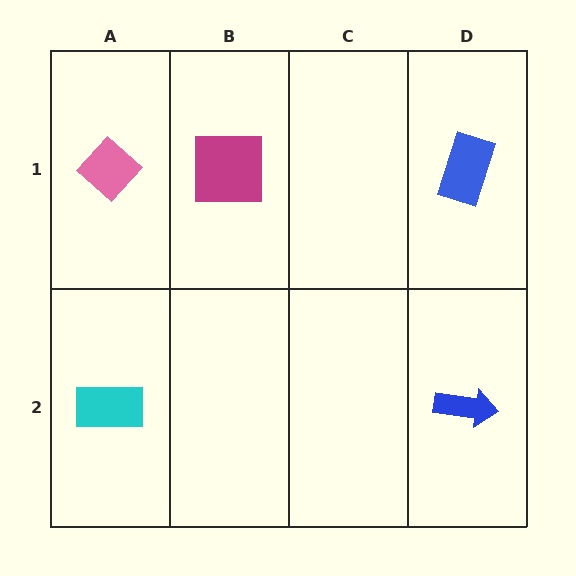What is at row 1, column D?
A blue rectangle.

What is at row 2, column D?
A blue arrow.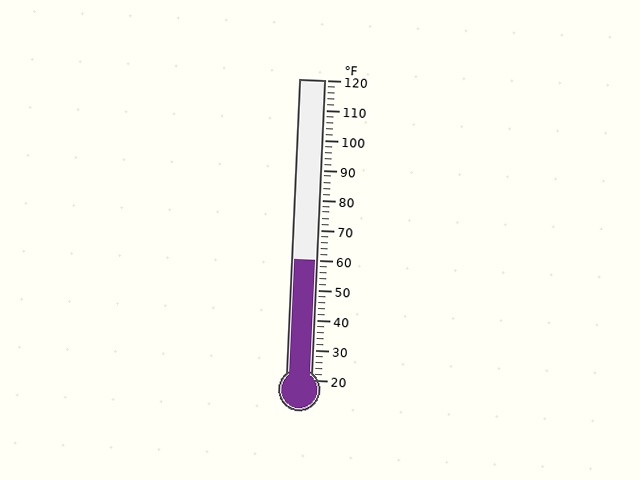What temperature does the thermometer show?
The thermometer shows approximately 60°F.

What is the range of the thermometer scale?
The thermometer scale ranges from 20°F to 120°F.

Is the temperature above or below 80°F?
The temperature is below 80°F.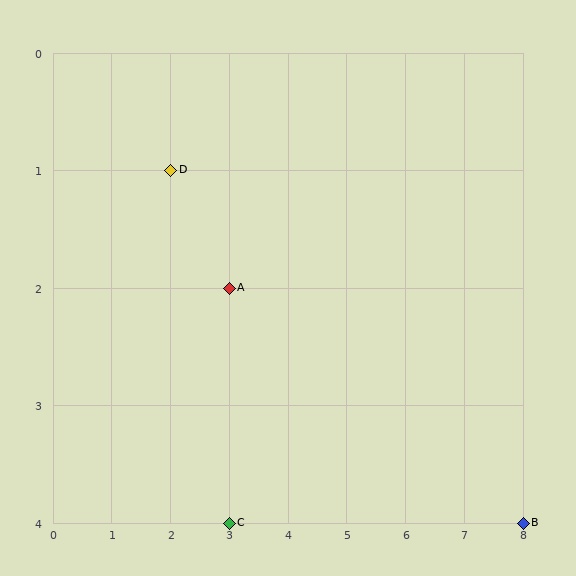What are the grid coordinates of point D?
Point D is at grid coordinates (2, 1).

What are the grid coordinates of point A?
Point A is at grid coordinates (3, 2).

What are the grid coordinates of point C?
Point C is at grid coordinates (3, 4).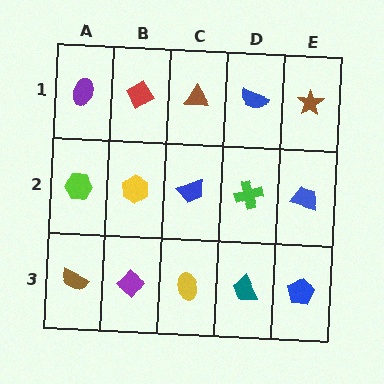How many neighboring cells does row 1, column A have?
2.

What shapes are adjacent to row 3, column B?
A yellow hexagon (row 2, column B), a brown semicircle (row 3, column A), a yellow ellipse (row 3, column C).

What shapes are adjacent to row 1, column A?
A lime hexagon (row 2, column A), a red diamond (row 1, column B).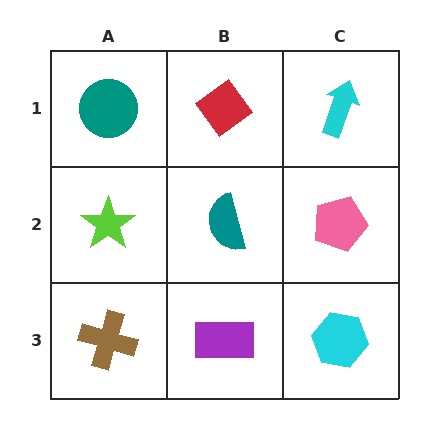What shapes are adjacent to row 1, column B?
A teal semicircle (row 2, column B), a teal circle (row 1, column A), a cyan arrow (row 1, column C).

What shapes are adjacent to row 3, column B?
A teal semicircle (row 2, column B), a brown cross (row 3, column A), a cyan hexagon (row 3, column C).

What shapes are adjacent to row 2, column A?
A teal circle (row 1, column A), a brown cross (row 3, column A), a teal semicircle (row 2, column B).